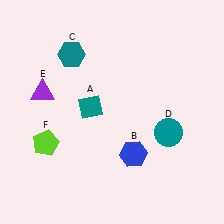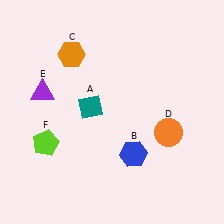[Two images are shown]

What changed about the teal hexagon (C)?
In Image 1, C is teal. In Image 2, it changed to orange.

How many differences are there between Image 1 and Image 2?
There are 2 differences between the two images.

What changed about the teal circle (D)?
In Image 1, D is teal. In Image 2, it changed to orange.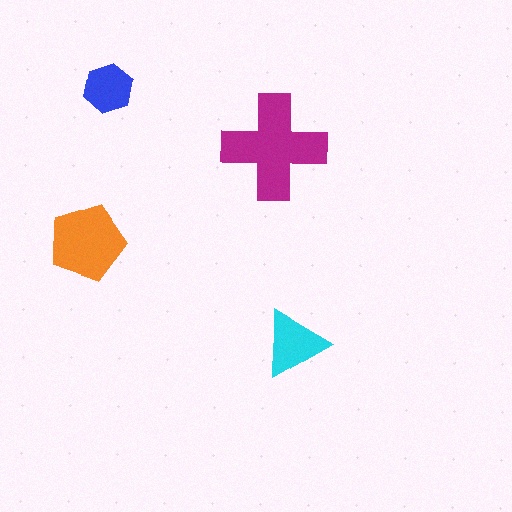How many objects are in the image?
There are 4 objects in the image.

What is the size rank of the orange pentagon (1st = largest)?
2nd.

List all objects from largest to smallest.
The magenta cross, the orange pentagon, the cyan triangle, the blue hexagon.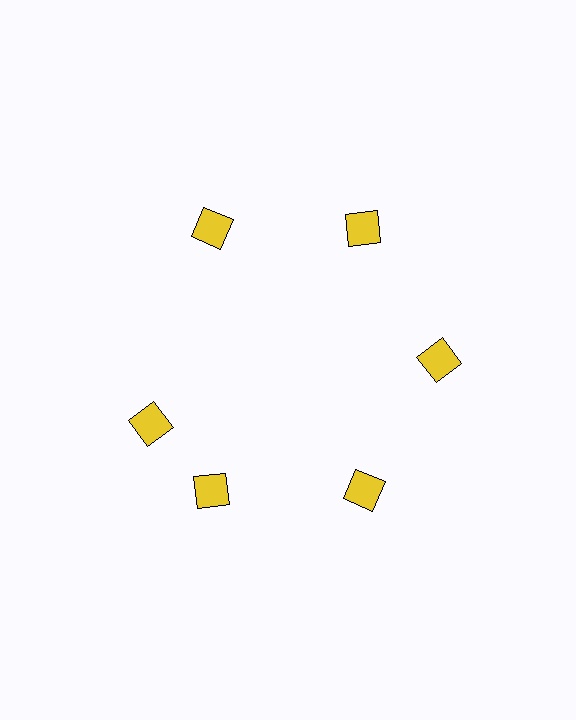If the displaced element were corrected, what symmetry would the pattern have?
It would have 6-fold rotational symmetry — the pattern would map onto itself every 60 degrees.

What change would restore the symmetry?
The symmetry would be restored by rotating it back into even spacing with its neighbors so that all 6 diamonds sit at equal angles and equal distance from the center.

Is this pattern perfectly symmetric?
No. The 6 yellow diamonds are arranged in a ring, but one element near the 9 o'clock position is rotated out of alignment along the ring, breaking the 6-fold rotational symmetry.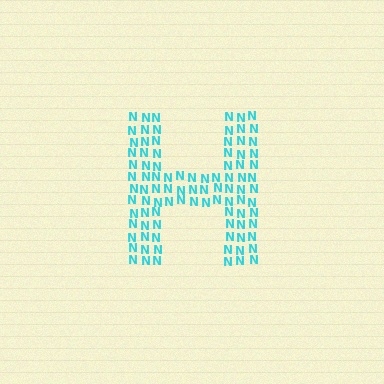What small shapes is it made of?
It is made of small letter N's.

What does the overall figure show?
The overall figure shows the letter H.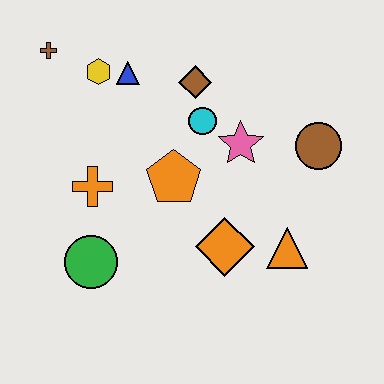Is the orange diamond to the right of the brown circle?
No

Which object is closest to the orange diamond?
The orange triangle is closest to the orange diamond.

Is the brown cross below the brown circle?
No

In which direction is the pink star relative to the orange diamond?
The pink star is above the orange diamond.